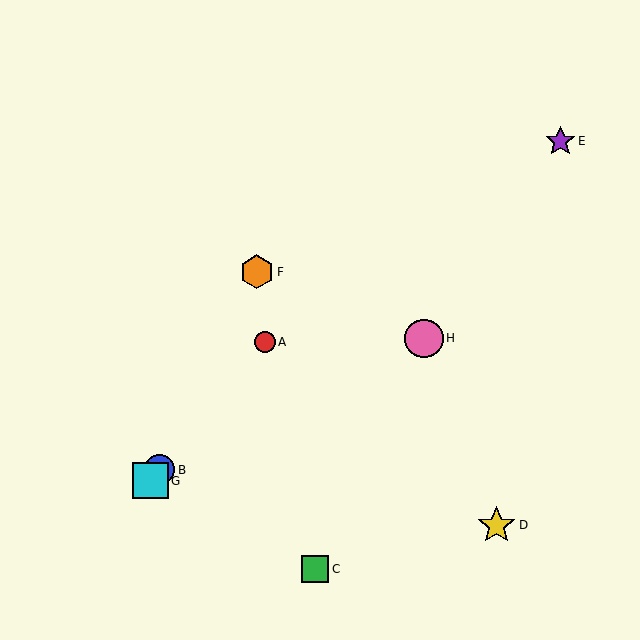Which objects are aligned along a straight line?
Objects A, B, G are aligned along a straight line.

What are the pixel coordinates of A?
Object A is at (265, 342).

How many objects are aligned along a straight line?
3 objects (A, B, G) are aligned along a straight line.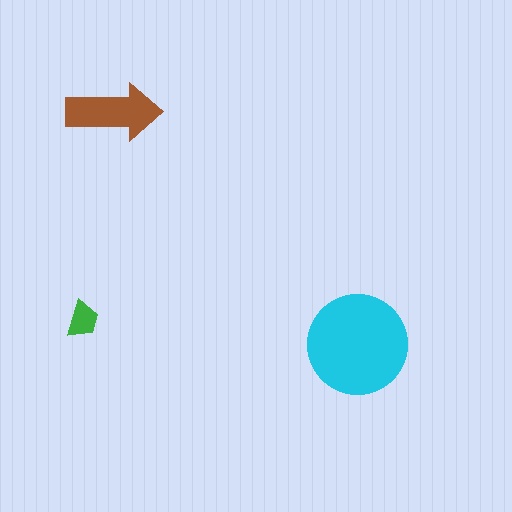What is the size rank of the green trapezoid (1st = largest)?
3rd.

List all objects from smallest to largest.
The green trapezoid, the brown arrow, the cyan circle.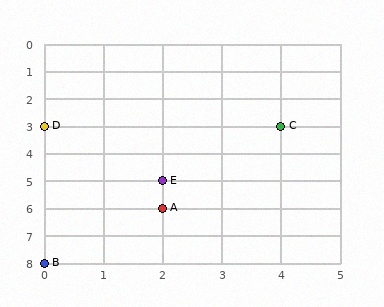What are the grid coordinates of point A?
Point A is at grid coordinates (2, 6).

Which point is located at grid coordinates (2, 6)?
Point A is at (2, 6).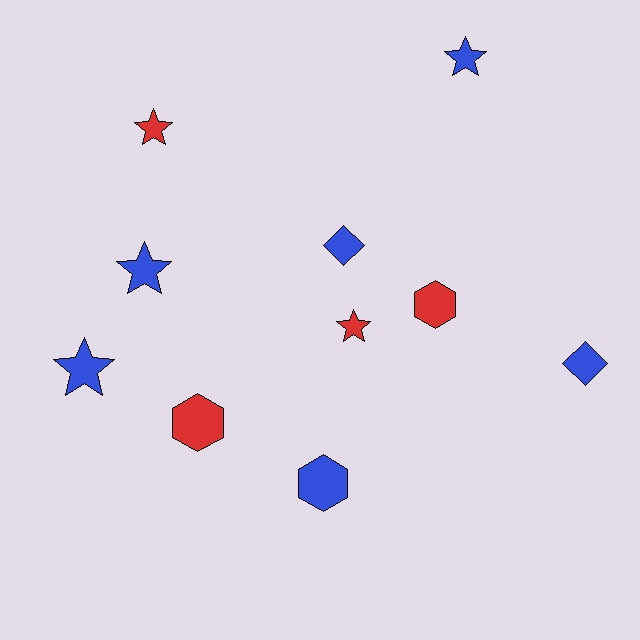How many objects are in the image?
There are 10 objects.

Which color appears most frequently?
Blue, with 6 objects.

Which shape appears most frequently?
Star, with 5 objects.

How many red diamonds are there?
There are no red diamonds.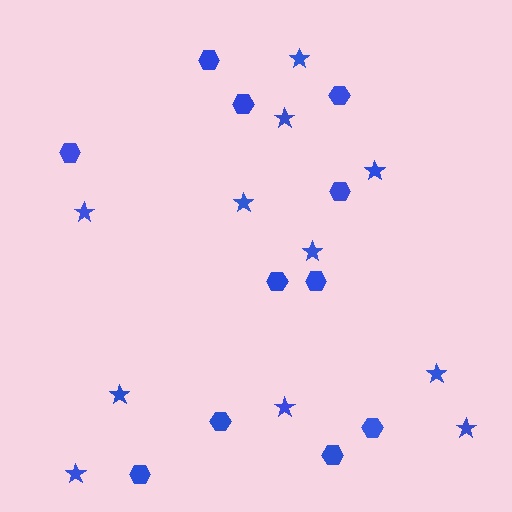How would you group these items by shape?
There are 2 groups: one group of stars (11) and one group of hexagons (11).